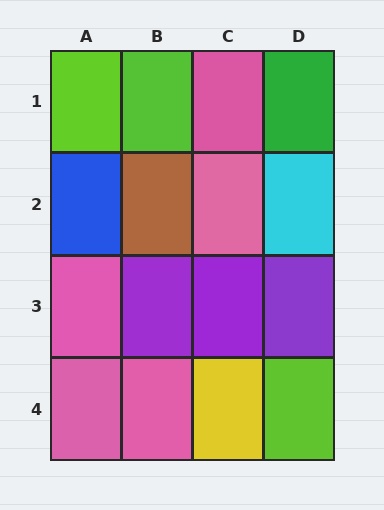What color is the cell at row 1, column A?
Lime.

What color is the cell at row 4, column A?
Pink.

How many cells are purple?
3 cells are purple.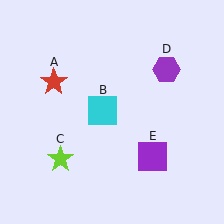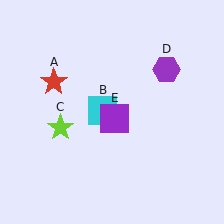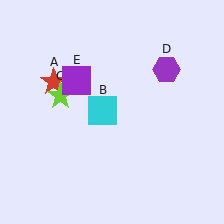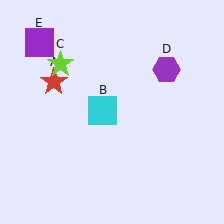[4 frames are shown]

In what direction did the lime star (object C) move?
The lime star (object C) moved up.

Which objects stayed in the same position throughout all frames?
Red star (object A) and cyan square (object B) and purple hexagon (object D) remained stationary.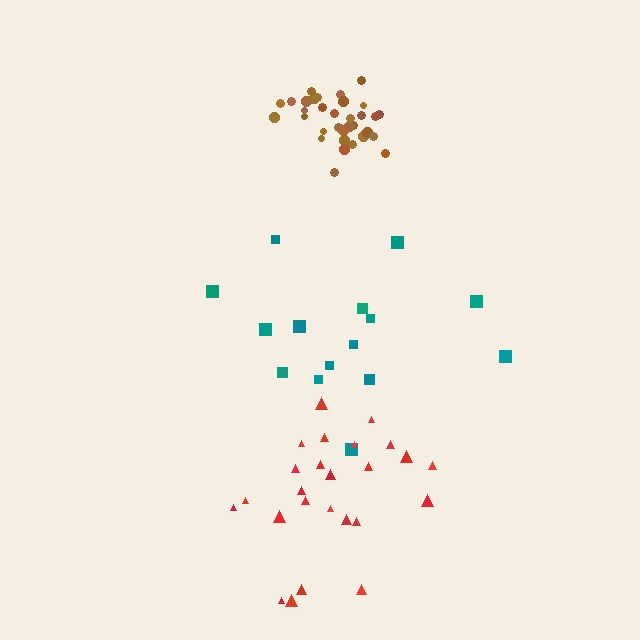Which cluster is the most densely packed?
Brown.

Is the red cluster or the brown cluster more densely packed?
Brown.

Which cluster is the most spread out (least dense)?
Teal.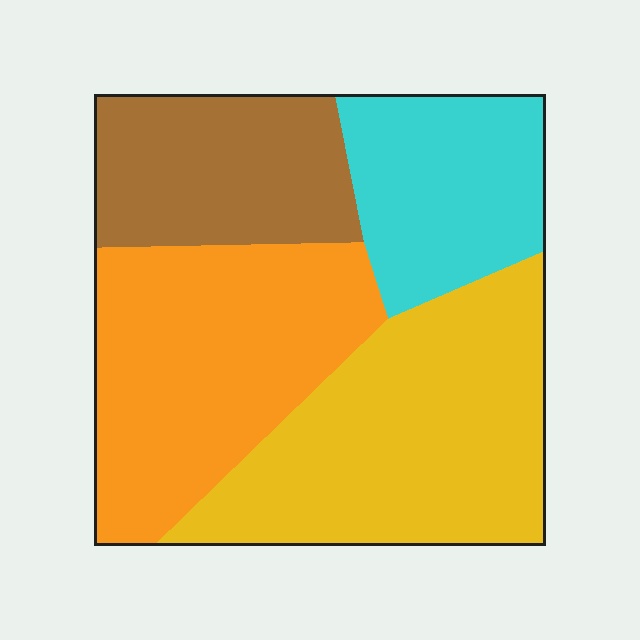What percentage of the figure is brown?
Brown covers roughly 20% of the figure.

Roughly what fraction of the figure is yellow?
Yellow takes up about one third (1/3) of the figure.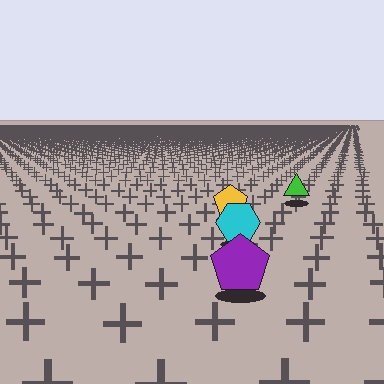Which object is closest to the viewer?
The purple pentagon is closest. The texture marks near it are larger and more spread out.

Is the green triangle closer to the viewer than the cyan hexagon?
No. The cyan hexagon is closer — you can tell from the texture gradient: the ground texture is coarser near it.